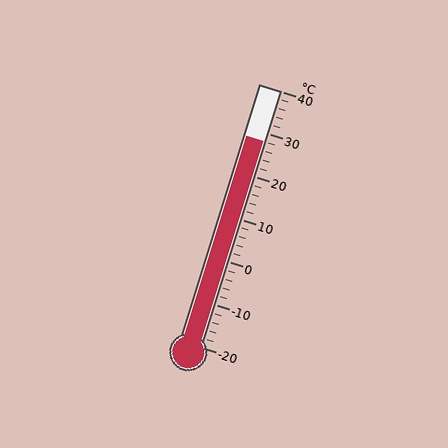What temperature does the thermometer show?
The thermometer shows approximately 28°C.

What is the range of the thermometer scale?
The thermometer scale ranges from -20°C to 40°C.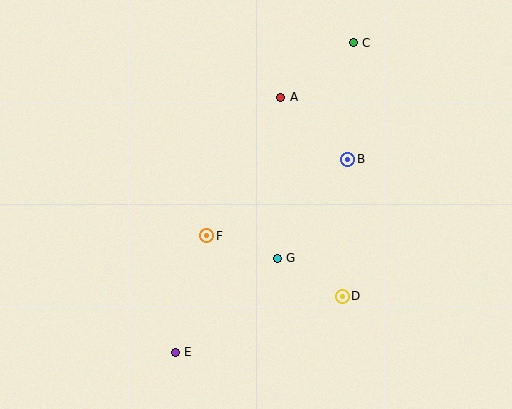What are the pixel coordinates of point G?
Point G is at (277, 258).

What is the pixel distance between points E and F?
The distance between E and F is 121 pixels.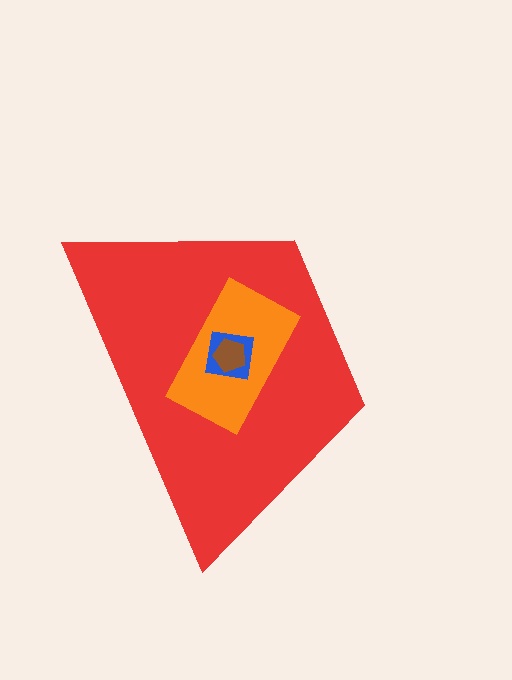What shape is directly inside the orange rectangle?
The blue square.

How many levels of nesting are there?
4.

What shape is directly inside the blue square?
The brown pentagon.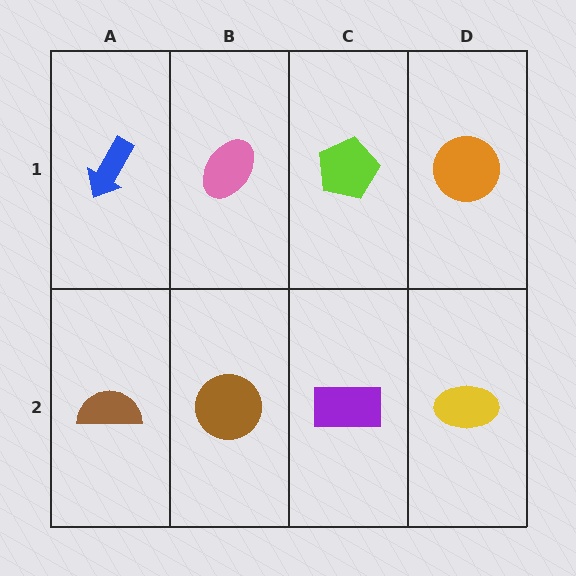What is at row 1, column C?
A lime pentagon.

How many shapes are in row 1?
4 shapes.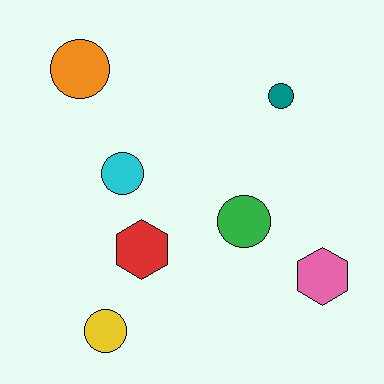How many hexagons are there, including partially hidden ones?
There are 2 hexagons.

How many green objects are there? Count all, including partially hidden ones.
There is 1 green object.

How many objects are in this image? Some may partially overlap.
There are 7 objects.